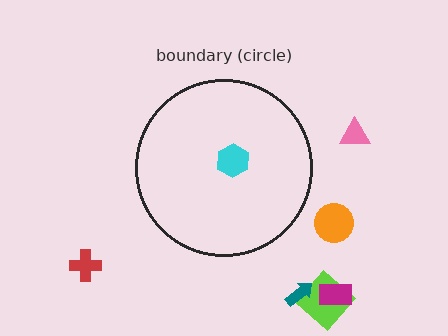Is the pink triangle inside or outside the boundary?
Outside.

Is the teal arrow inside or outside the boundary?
Outside.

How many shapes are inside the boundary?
1 inside, 6 outside.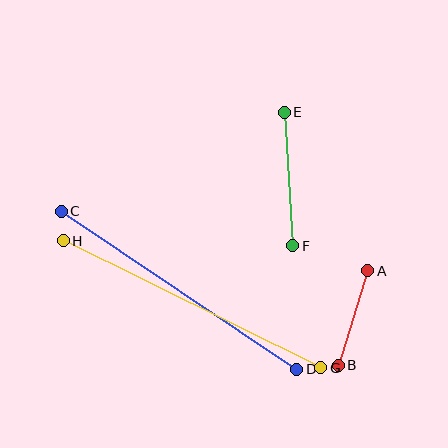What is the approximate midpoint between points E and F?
The midpoint is at approximately (288, 179) pixels.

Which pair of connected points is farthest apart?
Points G and H are farthest apart.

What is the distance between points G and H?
The distance is approximately 287 pixels.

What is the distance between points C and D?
The distance is approximately 284 pixels.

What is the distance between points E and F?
The distance is approximately 134 pixels.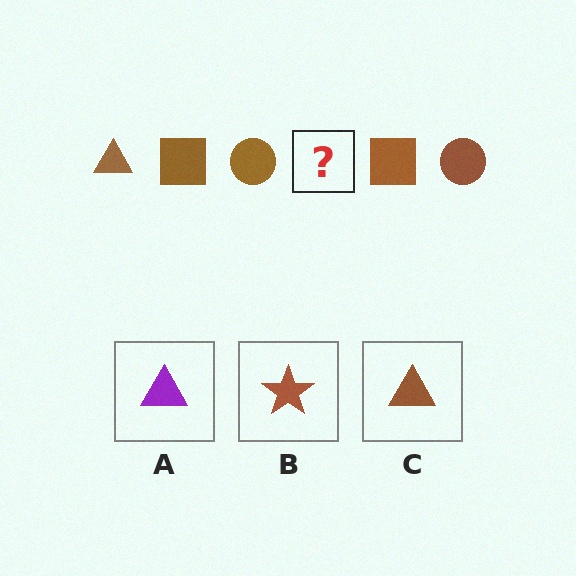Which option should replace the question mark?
Option C.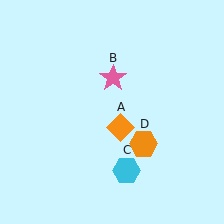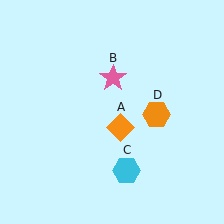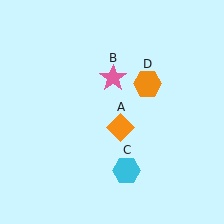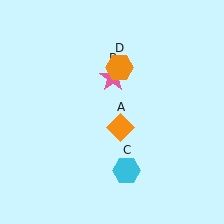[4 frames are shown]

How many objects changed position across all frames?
1 object changed position: orange hexagon (object D).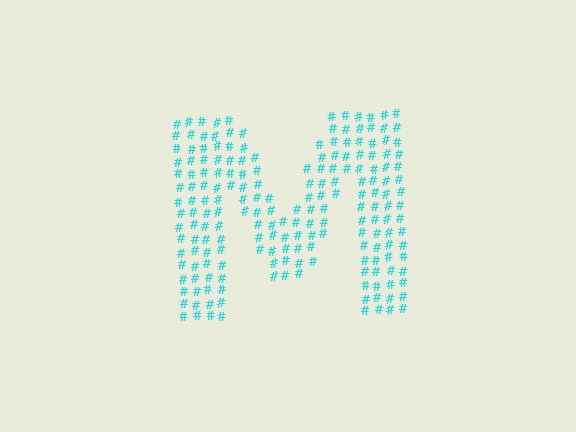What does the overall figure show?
The overall figure shows the letter M.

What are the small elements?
The small elements are hash symbols.